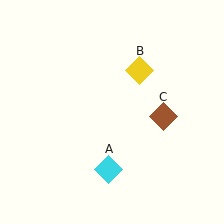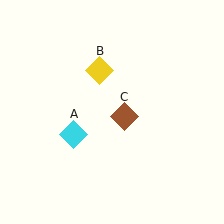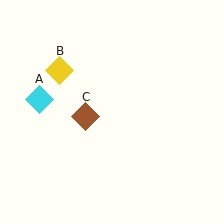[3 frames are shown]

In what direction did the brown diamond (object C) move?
The brown diamond (object C) moved left.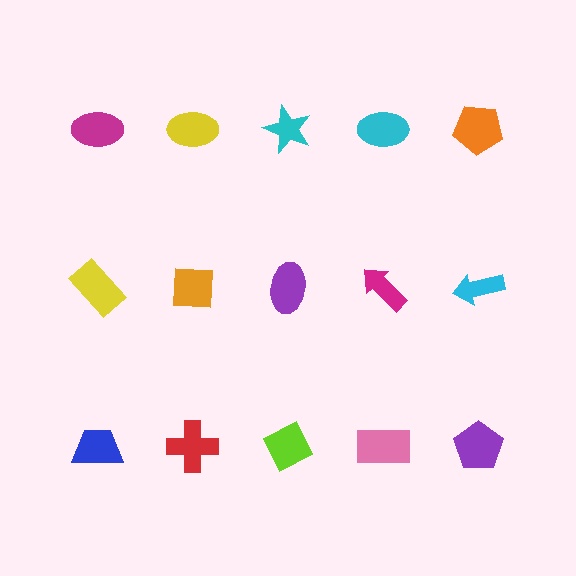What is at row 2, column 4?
A magenta arrow.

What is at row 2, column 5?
A cyan arrow.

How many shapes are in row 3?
5 shapes.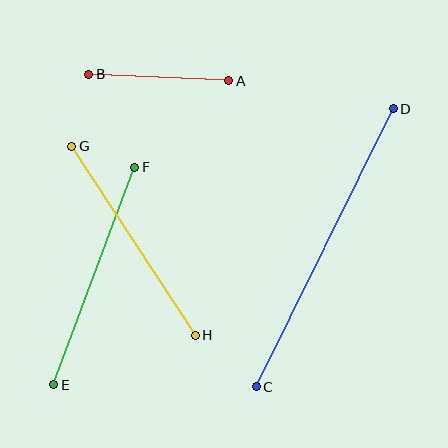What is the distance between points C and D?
The distance is approximately 310 pixels.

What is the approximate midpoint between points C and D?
The midpoint is at approximately (325, 248) pixels.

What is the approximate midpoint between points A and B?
The midpoint is at approximately (159, 77) pixels.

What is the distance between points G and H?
The distance is approximately 225 pixels.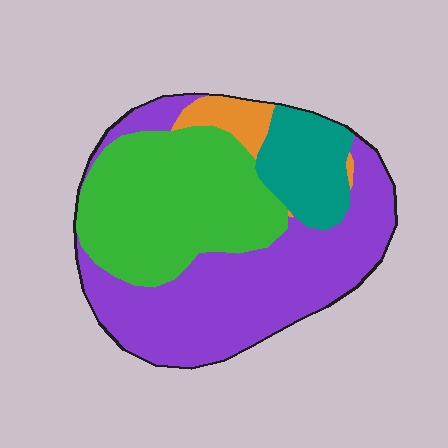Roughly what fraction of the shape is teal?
Teal covers 13% of the shape.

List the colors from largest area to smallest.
From largest to smallest: purple, green, teal, orange.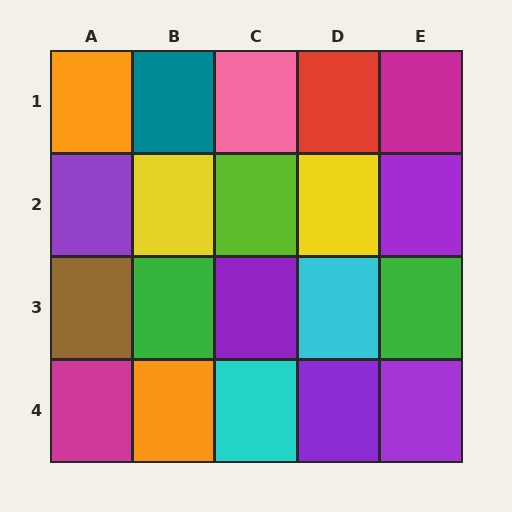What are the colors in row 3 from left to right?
Brown, green, purple, cyan, green.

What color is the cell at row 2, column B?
Yellow.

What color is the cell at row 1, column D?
Red.